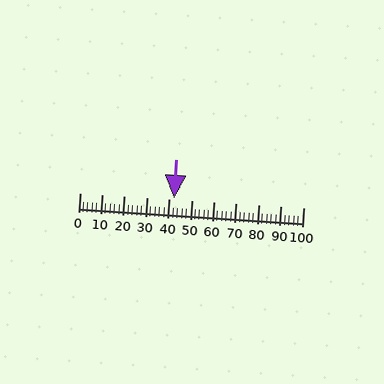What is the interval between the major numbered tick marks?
The major tick marks are spaced 10 units apart.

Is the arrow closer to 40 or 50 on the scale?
The arrow is closer to 40.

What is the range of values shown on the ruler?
The ruler shows values from 0 to 100.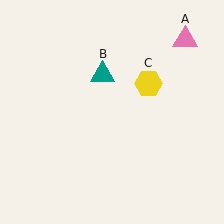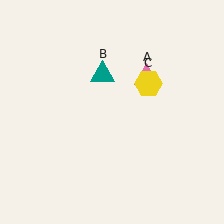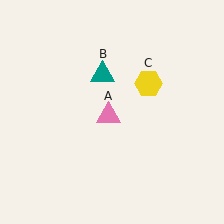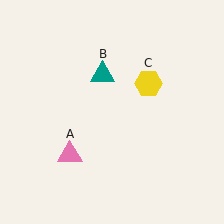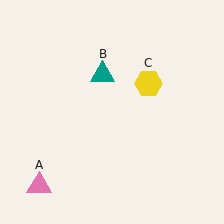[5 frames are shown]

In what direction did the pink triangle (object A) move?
The pink triangle (object A) moved down and to the left.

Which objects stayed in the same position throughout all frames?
Teal triangle (object B) and yellow hexagon (object C) remained stationary.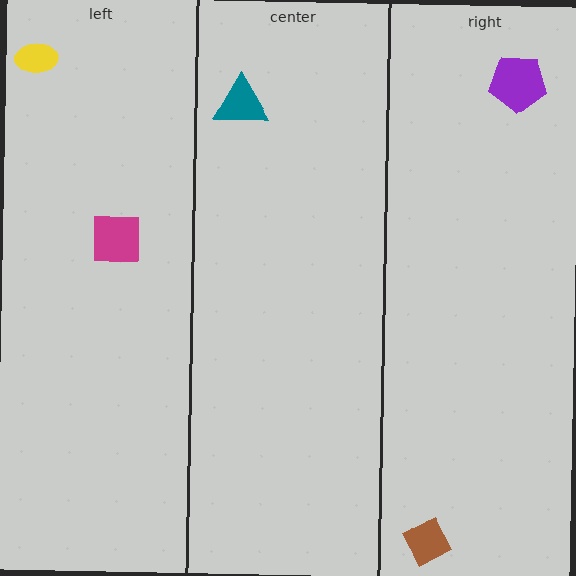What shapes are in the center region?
The teal triangle.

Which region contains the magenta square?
The left region.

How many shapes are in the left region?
2.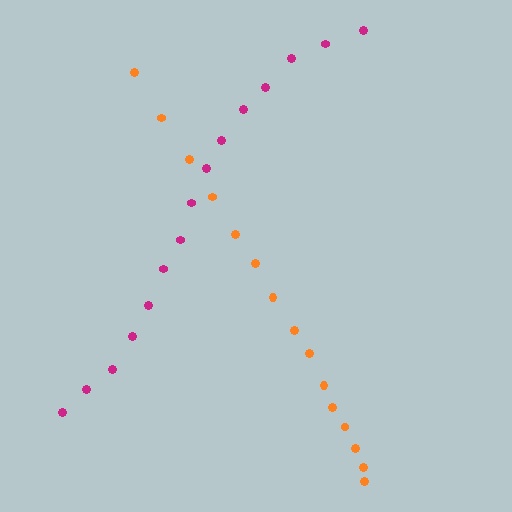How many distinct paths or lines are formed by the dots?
There are 2 distinct paths.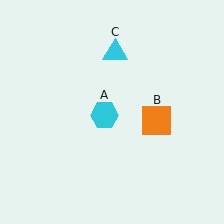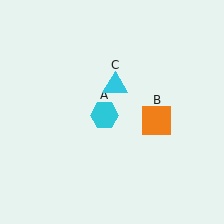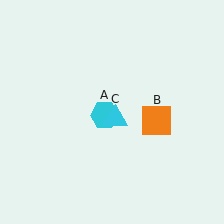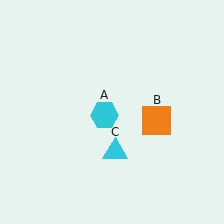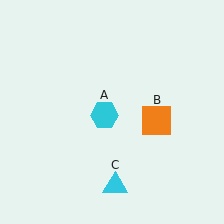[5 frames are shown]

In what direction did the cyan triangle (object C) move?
The cyan triangle (object C) moved down.